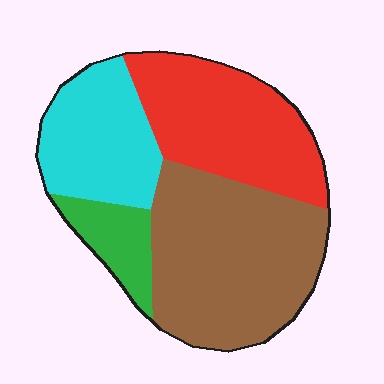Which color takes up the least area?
Green, at roughly 10%.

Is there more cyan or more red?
Red.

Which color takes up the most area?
Brown, at roughly 40%.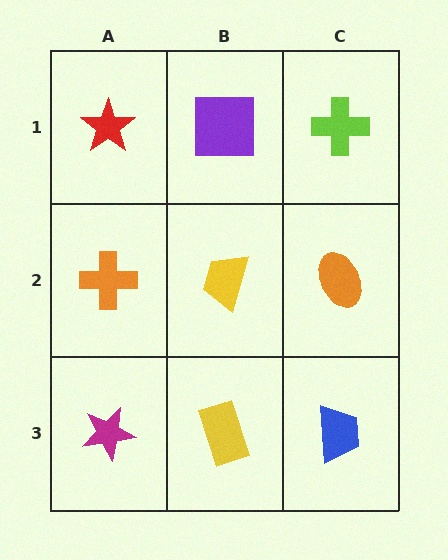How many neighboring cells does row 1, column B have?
3.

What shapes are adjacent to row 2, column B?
A purple square (row 1, column B), a yellow rectangle (row 3, column B), an orange cross (row 2, column A), an orange ellipse (row 2, column C).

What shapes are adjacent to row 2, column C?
A lime cross (row 1, column C), a blue trapezoid (row 3, column C), a yellow trapezoid (row 2, column B).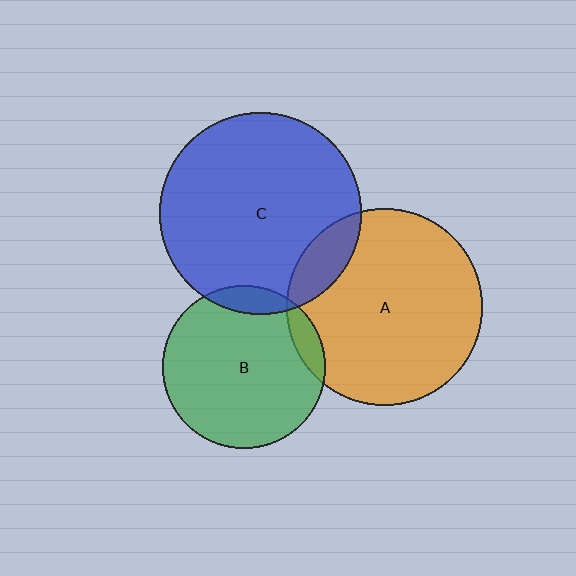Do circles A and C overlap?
Yes.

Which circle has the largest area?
Circle C (blue).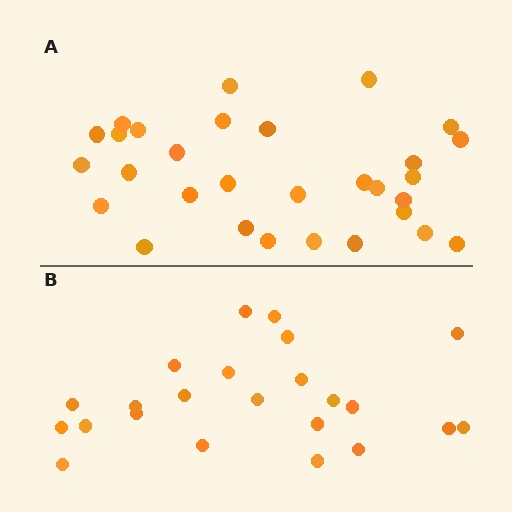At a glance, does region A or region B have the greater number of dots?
Region A (the top region) has more dots.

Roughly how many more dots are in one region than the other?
Region A has roughly 8 or so more dots than region B.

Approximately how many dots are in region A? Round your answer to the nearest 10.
About 30 dots.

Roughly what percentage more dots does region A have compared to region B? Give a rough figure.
About 30% more.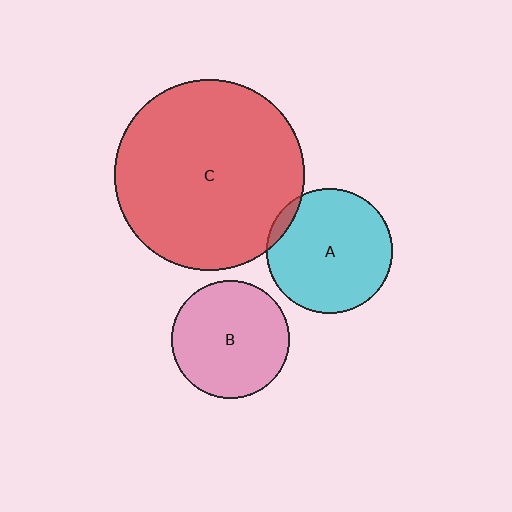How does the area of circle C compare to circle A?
Approximately 2.3 times.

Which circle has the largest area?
Circle C (red).